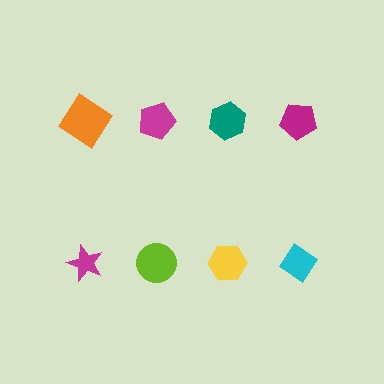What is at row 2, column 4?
A cyan diamond.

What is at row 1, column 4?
A magenta pentagon.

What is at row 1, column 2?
A magenta pentagon.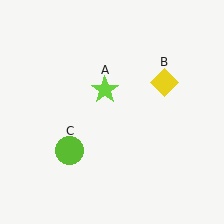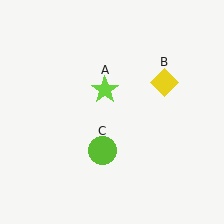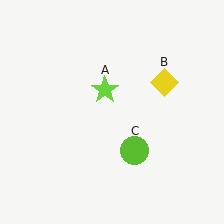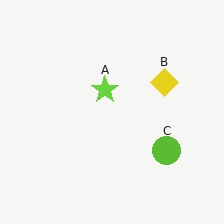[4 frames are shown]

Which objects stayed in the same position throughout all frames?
Lime star (object A) and yellow diamond (object B) remained stationary.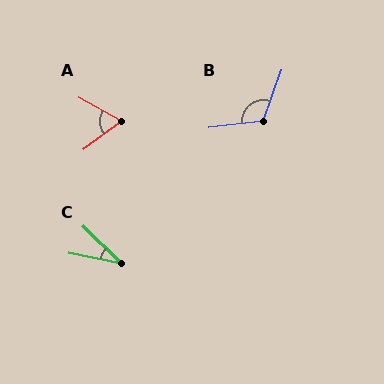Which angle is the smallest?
C, at approximately 33 degrees.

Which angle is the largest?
B, at approximately 117 degrees.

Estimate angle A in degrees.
Approximately 66 degrees.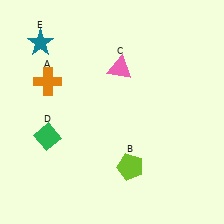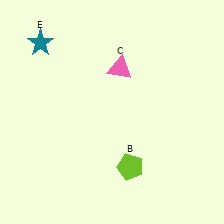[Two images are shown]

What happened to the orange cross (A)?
The orange cross (A) was removed in Image 2. It was in the top-left area of Image 1.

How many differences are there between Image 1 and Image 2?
There are 2 differences between the two images.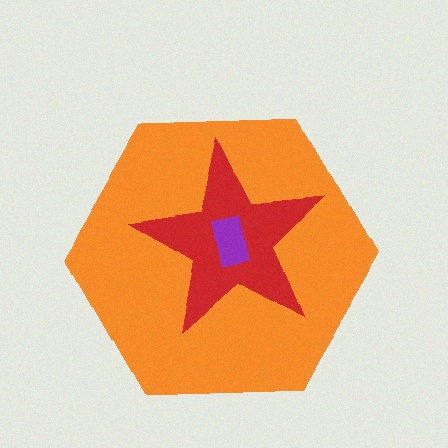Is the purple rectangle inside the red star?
Yes.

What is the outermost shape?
The orange hexagon.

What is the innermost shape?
The purple rectangle.